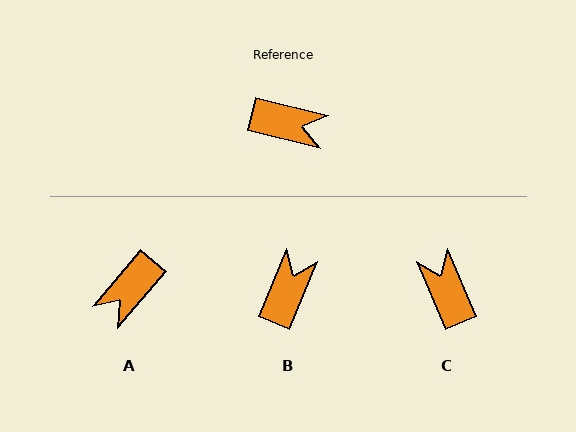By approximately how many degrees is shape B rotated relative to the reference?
Approximately 81 degrees counter-clockwise.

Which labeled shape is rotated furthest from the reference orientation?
C, about 127 degrees away.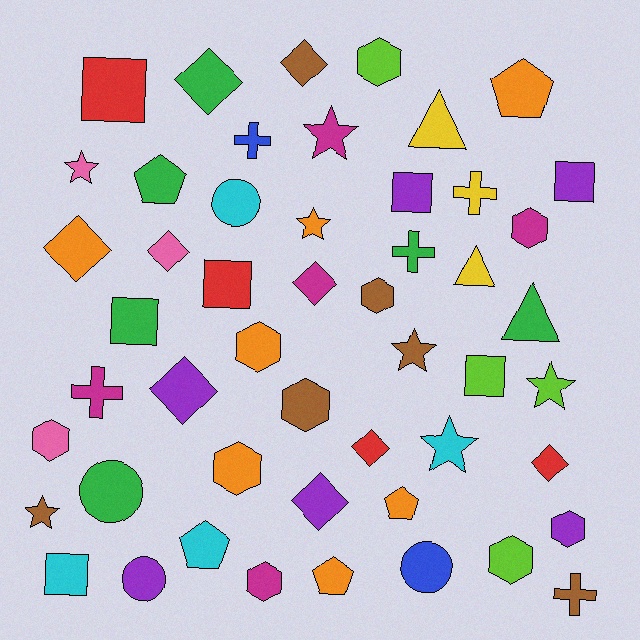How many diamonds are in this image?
There are 9 diamonds.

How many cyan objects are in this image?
There are 4 cyan objects.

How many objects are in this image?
There are 50 objects.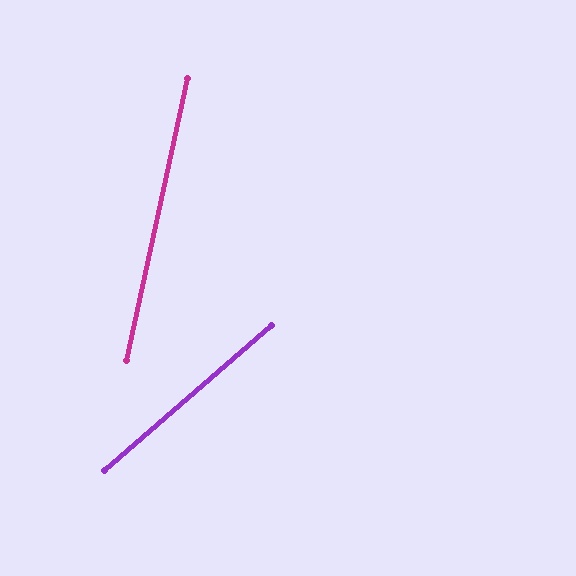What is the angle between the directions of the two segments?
Approximately 37 degrees.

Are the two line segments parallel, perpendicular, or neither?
Neither parallel nor perpendicular — they differ by about 37°.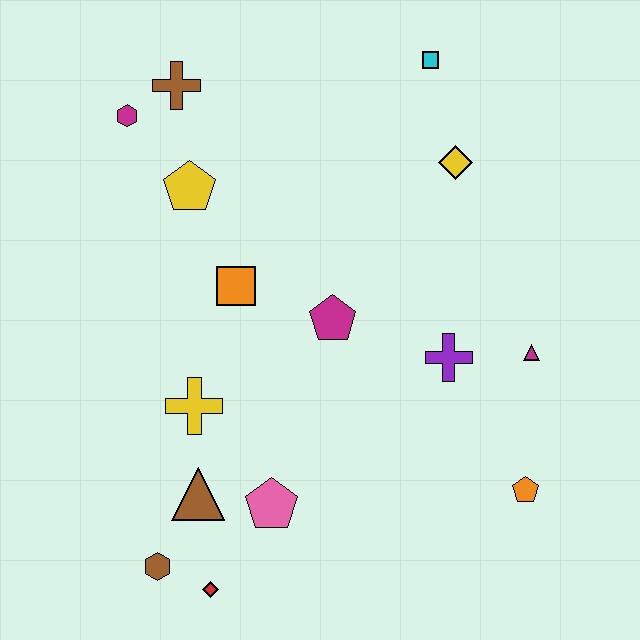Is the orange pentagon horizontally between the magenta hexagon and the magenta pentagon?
No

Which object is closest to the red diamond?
The brown hexagon is closest to the red diamond.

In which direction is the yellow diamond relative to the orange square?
The yellow diamond is to the right of the orange square.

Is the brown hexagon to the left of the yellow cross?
Yes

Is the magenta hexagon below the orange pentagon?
No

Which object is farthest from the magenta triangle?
The magenta hexagon is farthest from the magenta triangle.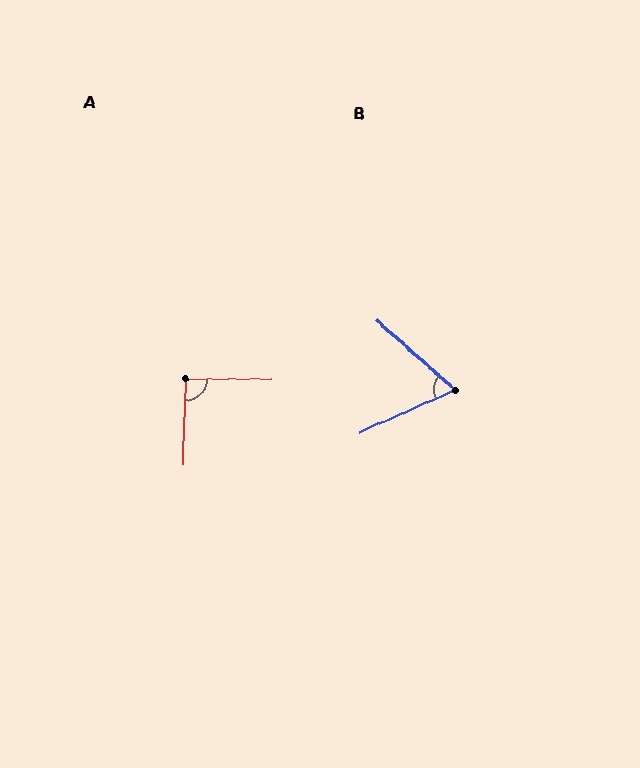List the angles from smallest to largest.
B (66°), A (91°).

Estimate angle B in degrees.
Approximately 66 degrees.